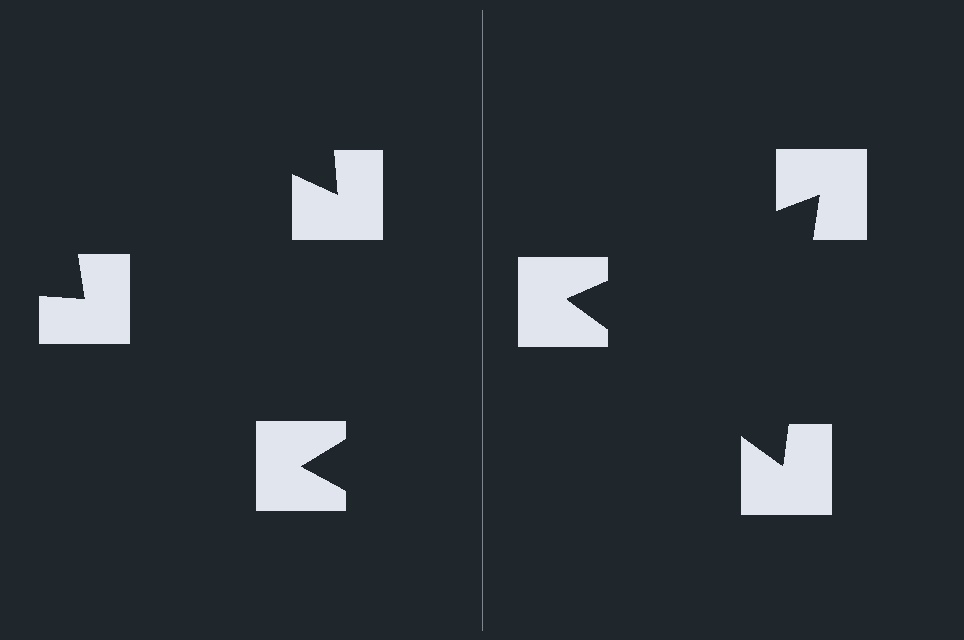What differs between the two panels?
The notched squares are positioned identically on both sides; only the wedge orientations differ. On the right they align to a triangle; on the left they are misaligned.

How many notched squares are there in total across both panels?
6 — 3 on each side.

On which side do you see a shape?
An illusory triangle appears on the right side. On the left side the wedge cuts are rotated, so no coherent shape forms.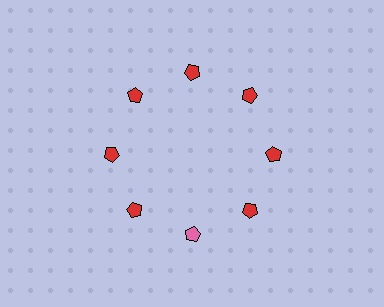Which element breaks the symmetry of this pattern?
The pink pentagon at roughly the 6 o'clock position breaks the symmetry. All other shapes are red pentagons.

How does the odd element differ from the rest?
It has a different color: pink instead of red.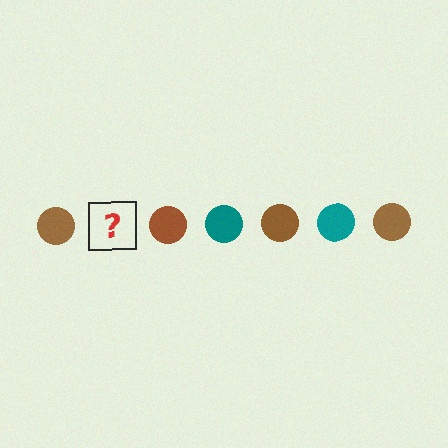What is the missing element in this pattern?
The missing element is a teal circle.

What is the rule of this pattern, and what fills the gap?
The rule is that the pattern cycles through brown, teal circles. The gap should be filled with a teal circle.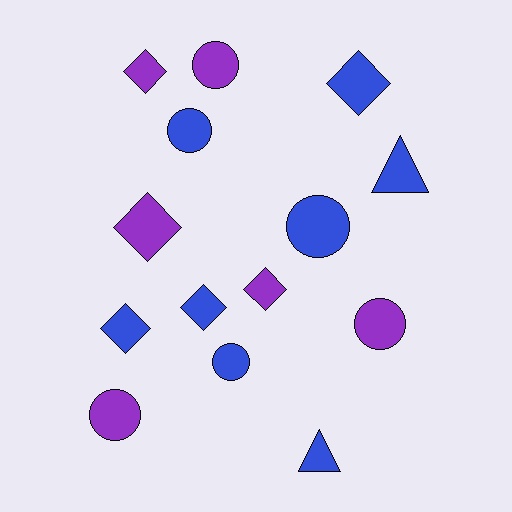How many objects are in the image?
There are 14 objects.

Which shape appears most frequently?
Circle, with 6 objects.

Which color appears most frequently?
Blue, with 8 objects.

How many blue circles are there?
There are 3 blue circles.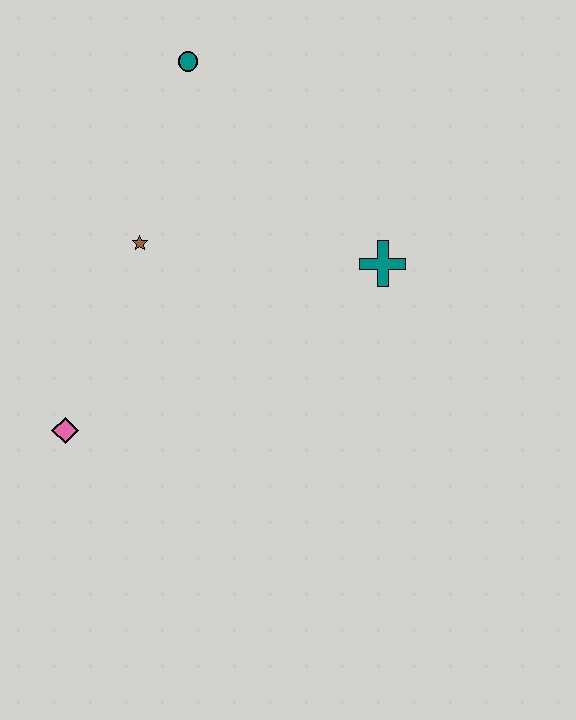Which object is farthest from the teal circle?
The pink diamond is farthest from the teal circle.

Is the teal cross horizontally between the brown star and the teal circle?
No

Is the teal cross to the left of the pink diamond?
No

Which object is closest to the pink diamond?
The brown star is closest to the pink diamond.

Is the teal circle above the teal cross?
Yes